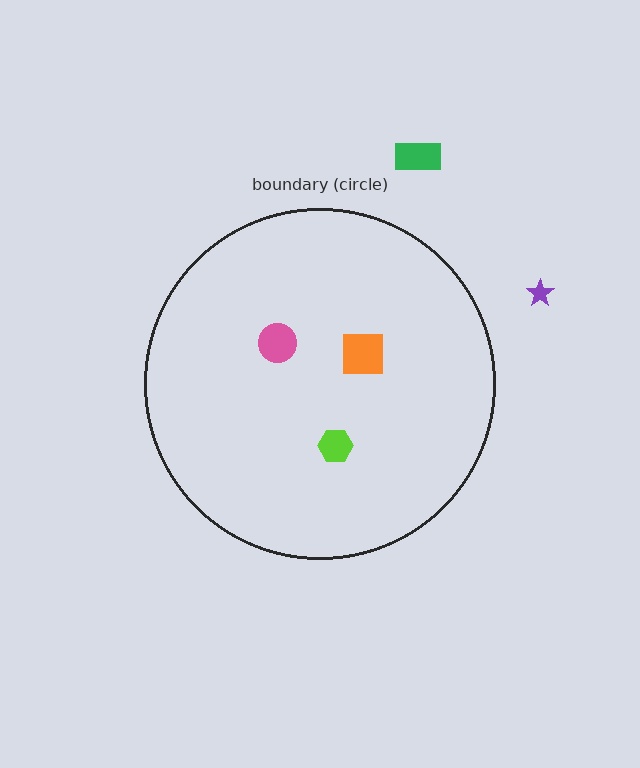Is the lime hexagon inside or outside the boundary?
Inside.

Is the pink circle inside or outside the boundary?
Inside.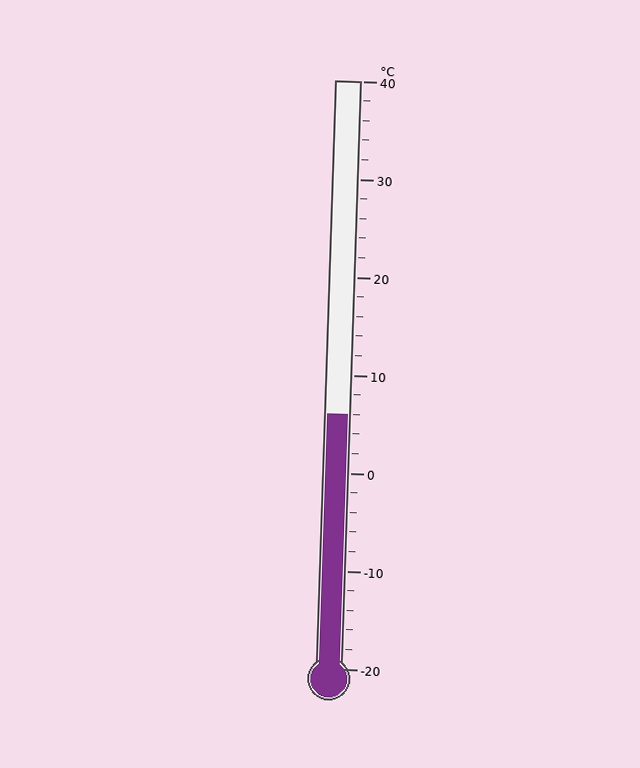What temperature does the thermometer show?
The thermometer shows approximately 6°C.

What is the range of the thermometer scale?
The thermometer scale ranges from -20°C to 40°C.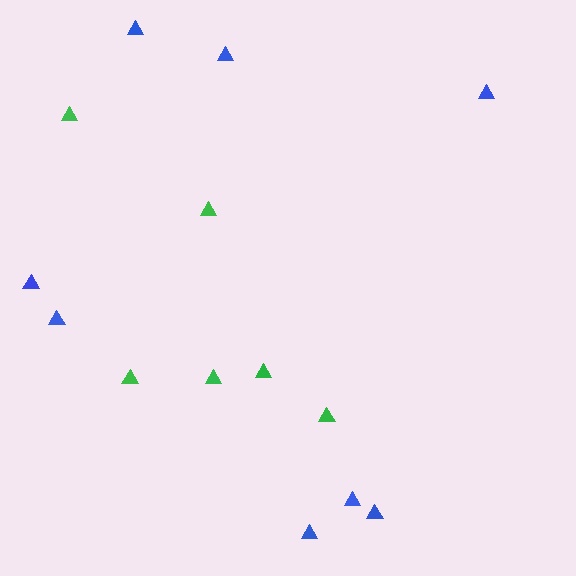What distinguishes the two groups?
There are 2 groups: one group of green triangles (6) and one group of blue triangles (8).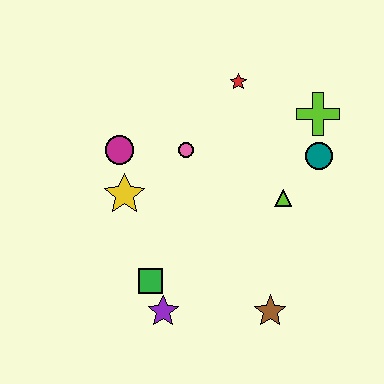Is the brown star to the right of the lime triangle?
No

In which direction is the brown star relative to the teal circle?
The brown star is below the teal circle.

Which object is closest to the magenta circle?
The yellow star is closest to the magenta circle.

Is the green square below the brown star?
No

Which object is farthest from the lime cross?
The purple star is farthest from the lime cross.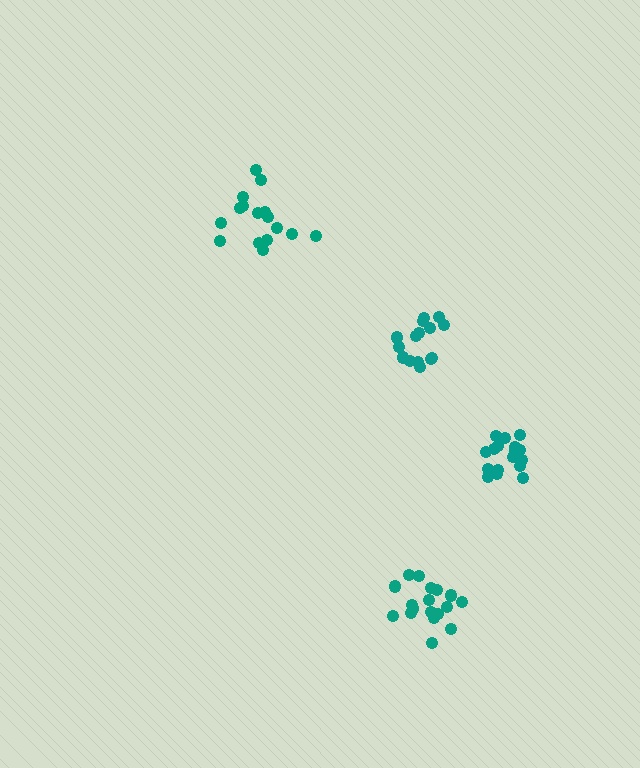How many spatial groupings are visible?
There are 4 spatial groupings.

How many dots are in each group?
Group 1: 18 dots, Group 2: 16 dots, Group 3: 16 dots, Group 4: 18 dots (68 total).